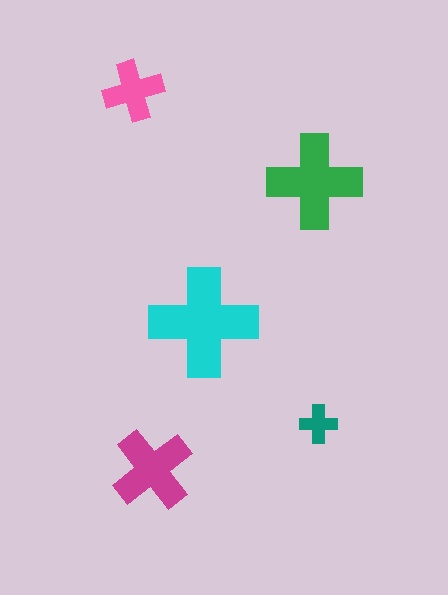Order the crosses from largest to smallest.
the cyan one, the green one, the magenta one, the pink one, the teal one.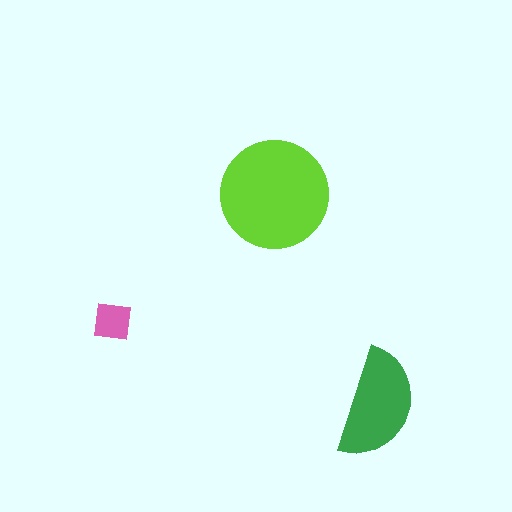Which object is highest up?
The lime circle is topmost.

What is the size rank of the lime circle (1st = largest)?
1st.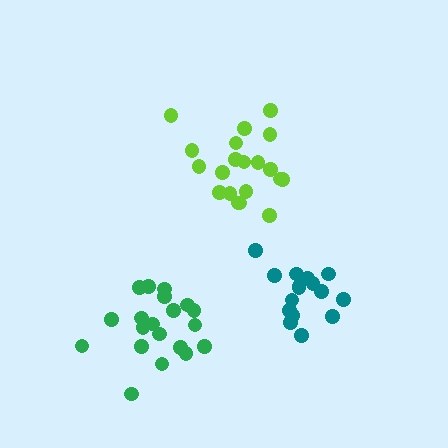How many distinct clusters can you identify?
There are 3 distinct clusters.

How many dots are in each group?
Group 1: 20 dots, Group 2: 16 dots, Group 3: 20 dots (56 total).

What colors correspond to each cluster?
The clusters are colored: lime, teal, green.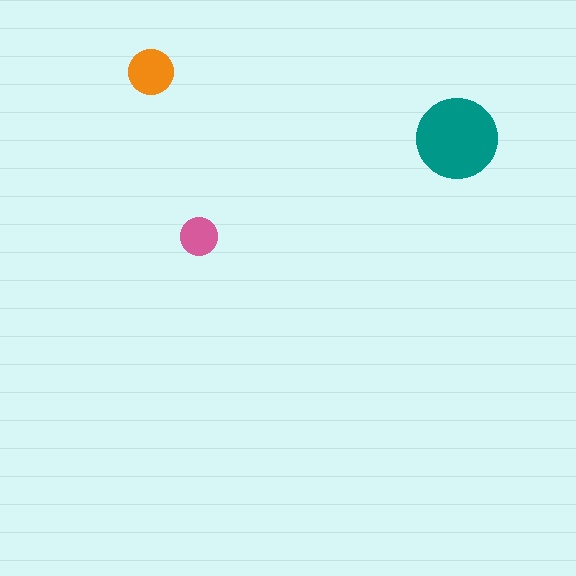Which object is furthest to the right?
The teal circle is rightmost.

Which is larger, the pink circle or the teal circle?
The teal one.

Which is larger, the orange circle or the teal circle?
The teal one.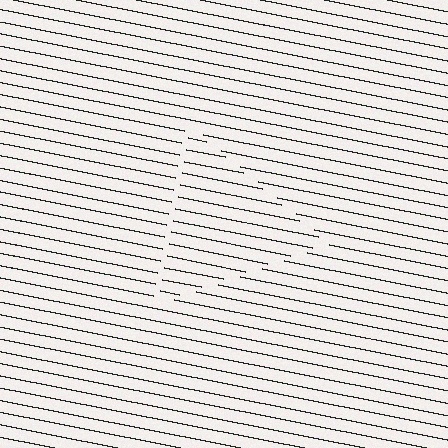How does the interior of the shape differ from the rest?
The interior of the shape contains the same grating, shifted by half a period — the contour is defined by the phase discontinuity where line-ends from the inner and outer gratings abut.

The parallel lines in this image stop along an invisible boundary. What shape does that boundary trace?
An illusory triangle. The interior of the shape contains the same grating, shifted by half a period — the contour is defined by the phase discontinuity where line-ends from the inner and outer gratings abut.